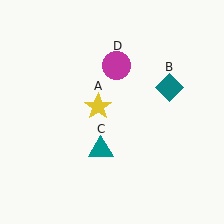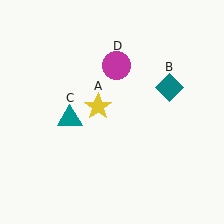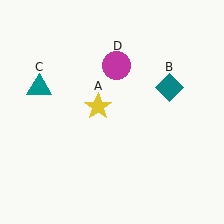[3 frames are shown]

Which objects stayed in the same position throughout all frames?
Yellow star (object A) and teal diamond (object B) and magenta circle (object D) remained stationary.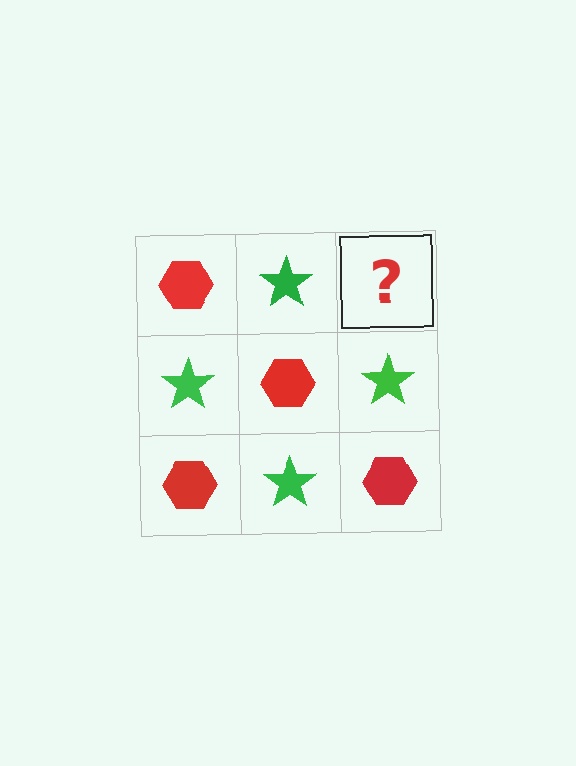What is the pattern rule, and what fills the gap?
The rule is that it alternates red hexagon and green star in a checkerboard pattern. The gap should be filled with a red hexagon.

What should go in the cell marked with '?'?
The missing cell should contain a red hexagon.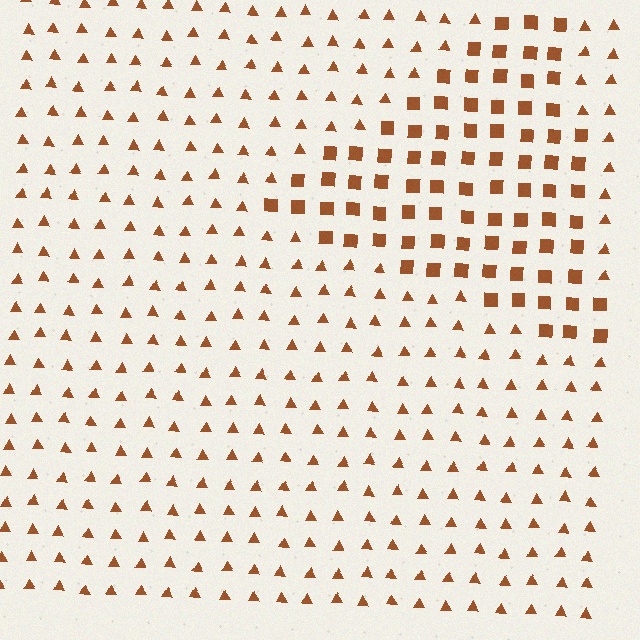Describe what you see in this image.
The image is filled with small brown elements arranged in a uniform grid. A triangle-shaped region contains squares, while the surrounding area contains triangles. The boundary is defined purely by the change in element shape.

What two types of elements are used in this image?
The image uses squares inside the triangle region and triangles outside it.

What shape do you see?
I see a triangle.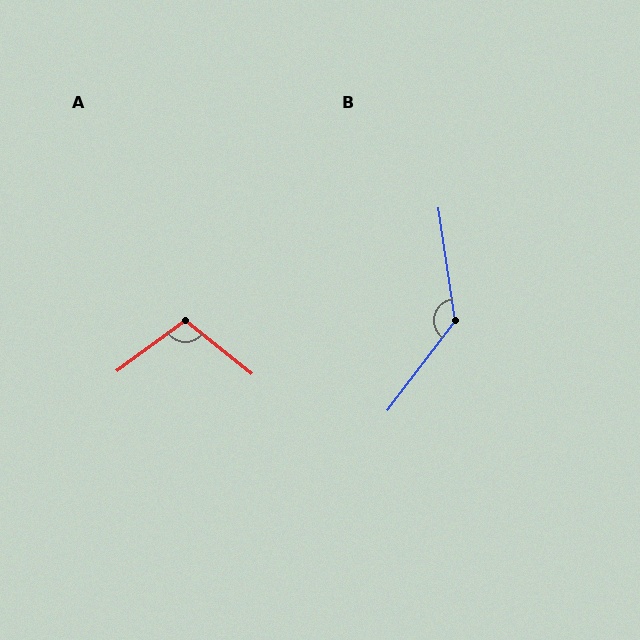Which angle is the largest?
B, at approximately 135 degrees.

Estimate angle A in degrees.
Approximately 105 degrees.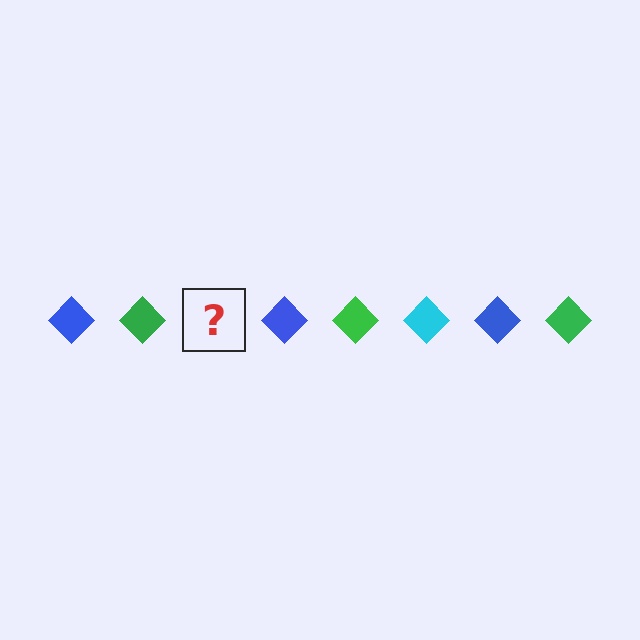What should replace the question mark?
The question mark should be replaced with a cyan diamond.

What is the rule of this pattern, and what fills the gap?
The rule is that the pattern cycles through blue, green, cyan diamonds. The gap should be filled with a cyan diamond.